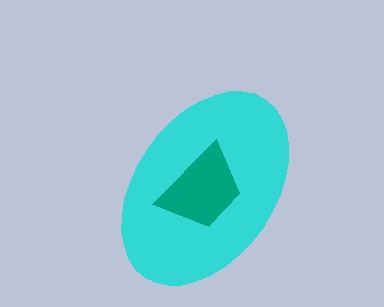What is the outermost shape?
The cyan ellipse.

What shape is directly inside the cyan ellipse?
The teal trapezoid.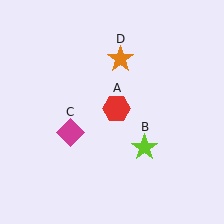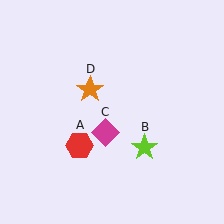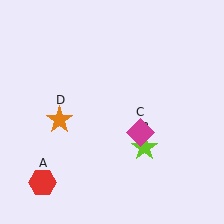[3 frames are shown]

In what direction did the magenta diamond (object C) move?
The magenta diamond (object C) moved right.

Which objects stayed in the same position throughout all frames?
Lime star (object B) remained stationary.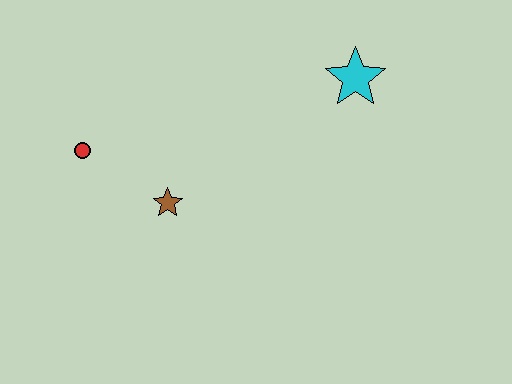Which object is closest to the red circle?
The brown star is closest to the red circle.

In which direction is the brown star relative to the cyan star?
The brown star is to the left of the cyan star.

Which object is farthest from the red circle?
The cyan star is farthest from the red circle.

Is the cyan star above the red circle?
Yes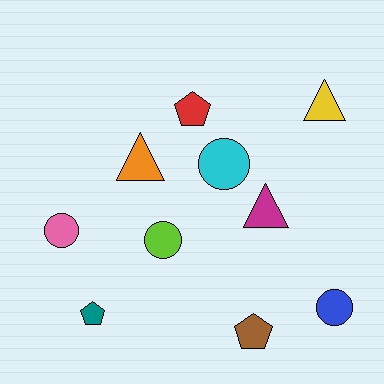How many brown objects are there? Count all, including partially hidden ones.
There is 1 brown object.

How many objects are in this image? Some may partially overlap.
There are 10 objects.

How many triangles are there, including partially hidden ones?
There are 3 triangles.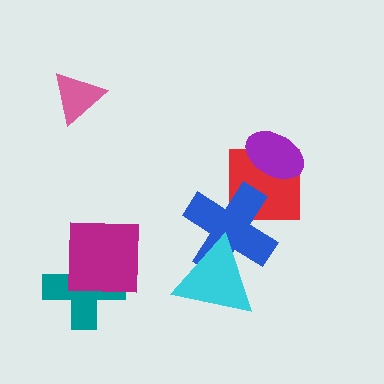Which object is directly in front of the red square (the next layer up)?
The blue cross is directly in front of the red square.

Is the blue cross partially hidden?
Yes, it is partially covered by another shape.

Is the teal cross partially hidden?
Yes, it is partially covered by another shape.